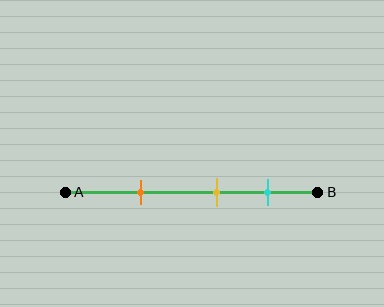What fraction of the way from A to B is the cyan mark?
The cyan mark is approximately 80% (0.8) of the way from A to B.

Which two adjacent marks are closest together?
The yellow and cyan marks are the closest adjacent pair.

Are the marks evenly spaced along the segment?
Yes, the marks are approximately evenly spaced.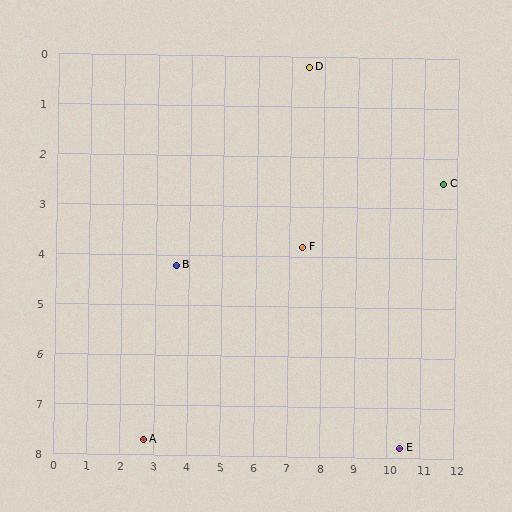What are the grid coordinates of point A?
Point A is at approximately (2.7, 7.7).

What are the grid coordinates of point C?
Point C is at approximately (11.6, 2.5).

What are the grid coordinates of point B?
Point B is at approximately (3.6, 4.2).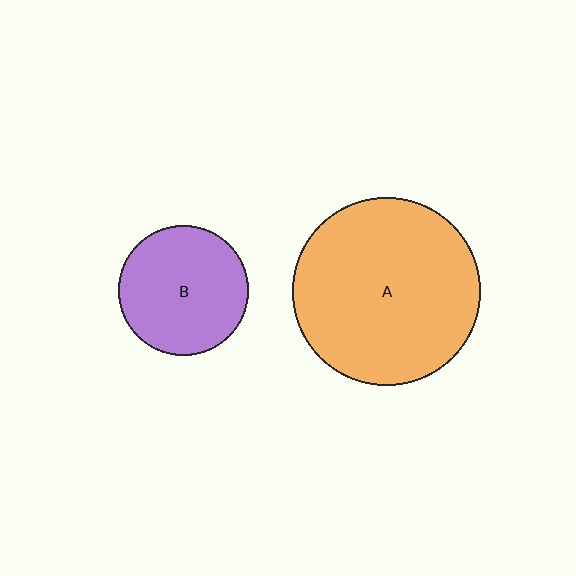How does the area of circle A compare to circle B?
Approximately 2.1 times.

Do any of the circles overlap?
No, none of the circles overlap.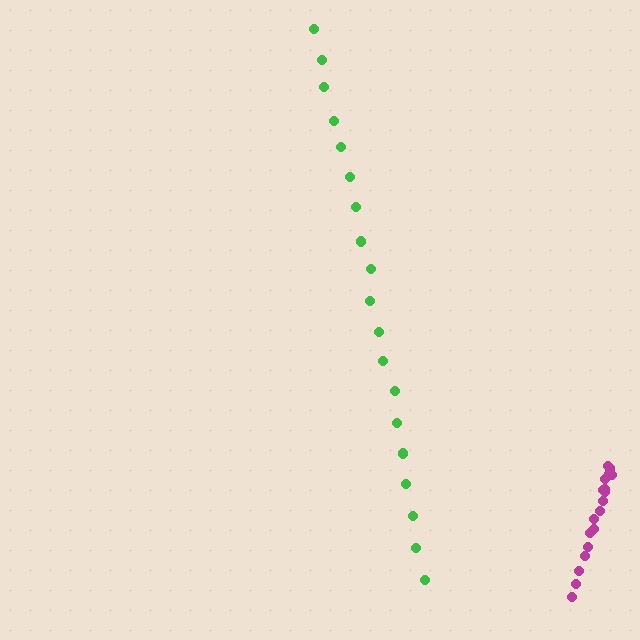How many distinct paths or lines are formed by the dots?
There are 2 distinct paths.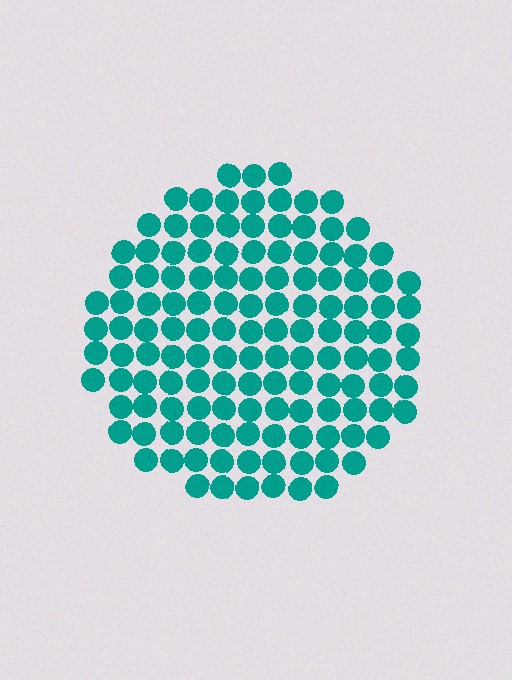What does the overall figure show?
The overall figure shows a circle.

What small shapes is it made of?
It is made of small circles.